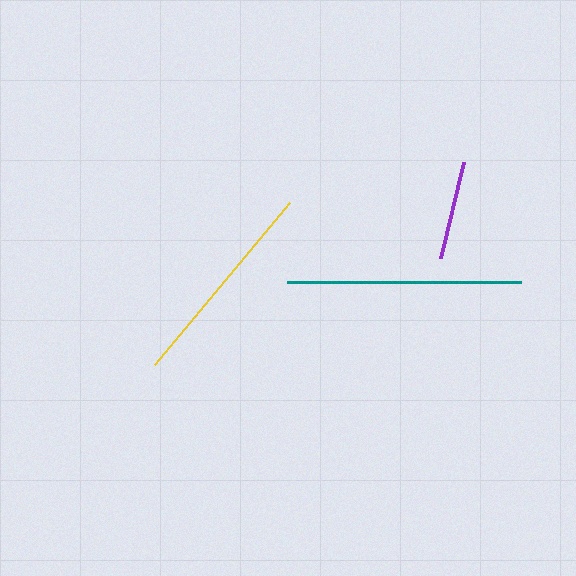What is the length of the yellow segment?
The yellow segment is approximately 211 pixels long.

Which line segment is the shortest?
The purple line is the shortest at approximately 99 pixels.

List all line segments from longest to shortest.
From longest to shortest: teal, yellow, purple.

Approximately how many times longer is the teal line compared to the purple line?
The teal line is approximately 2.4 times the length of the purple line.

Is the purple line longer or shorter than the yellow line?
The yellow line is longer than the purple line.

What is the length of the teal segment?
The teal segment is approximately 235 pixels long.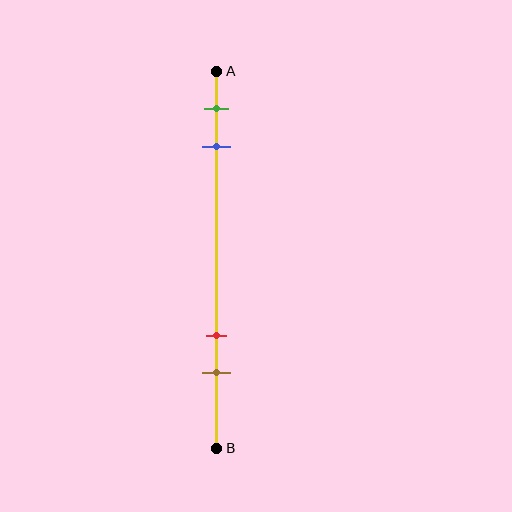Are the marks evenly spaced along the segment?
No, the marks are not evenly spaced.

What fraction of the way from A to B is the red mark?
The red mark is approximately 70% (0.7) of the way from A to B.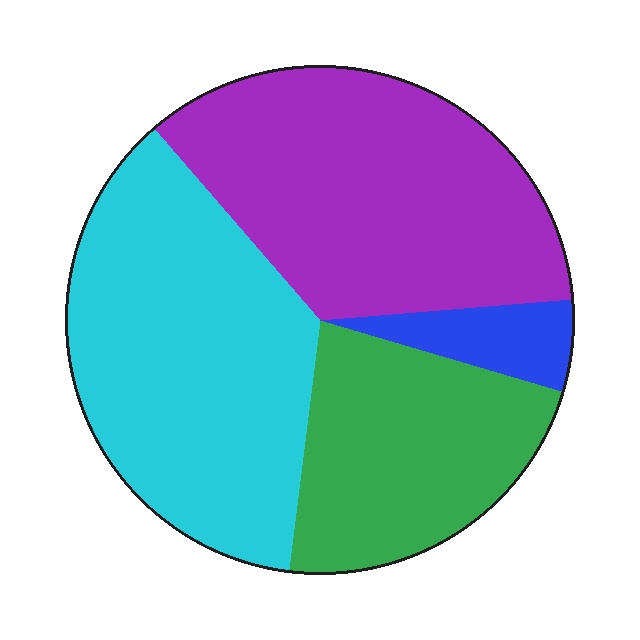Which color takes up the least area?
Blue, at roughly 5%.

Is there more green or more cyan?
Cyan.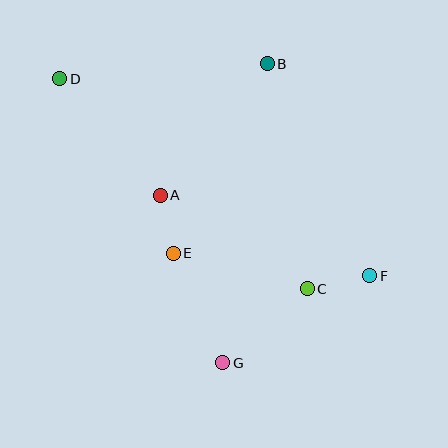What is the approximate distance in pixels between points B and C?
The distance between B and C is approximately 228 pixels.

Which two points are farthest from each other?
Points D and F are farthest from each other.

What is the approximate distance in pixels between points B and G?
The distance between B and G is approximately 302 pixels.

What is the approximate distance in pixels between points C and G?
The distance between C and G is approximately 112 pixels.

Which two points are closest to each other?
Points A and E are closest to each other.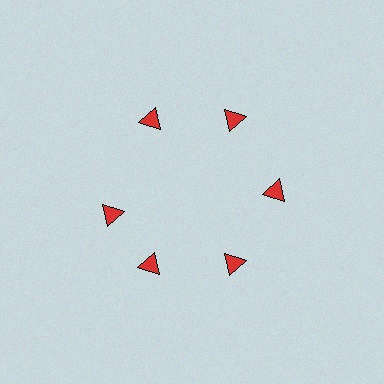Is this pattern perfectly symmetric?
No. The 6 red triangles are arranged in a ring, but one element near the 9 o'clock position is rotated out of alignment along the ring, breaking the 6-fold rotational symmetry.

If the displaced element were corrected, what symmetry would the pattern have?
It would have 6-fold rotational symmetry — the pattern would map onto itself every 60 degrees.